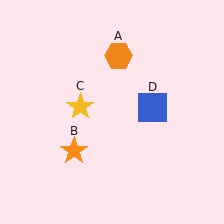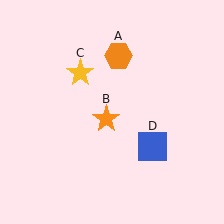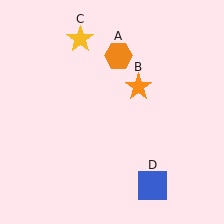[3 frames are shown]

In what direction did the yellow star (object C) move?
The yellow star (object C) moved up.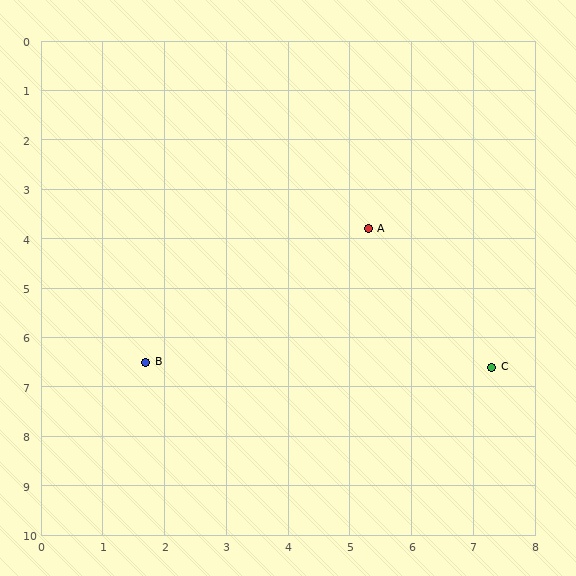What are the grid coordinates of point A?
Point A is at approximately (5.3, 3.8).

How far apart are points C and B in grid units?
Points C and B are about 5.6 grid units apart.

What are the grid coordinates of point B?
Point B is at approximately (1.7, 6.5).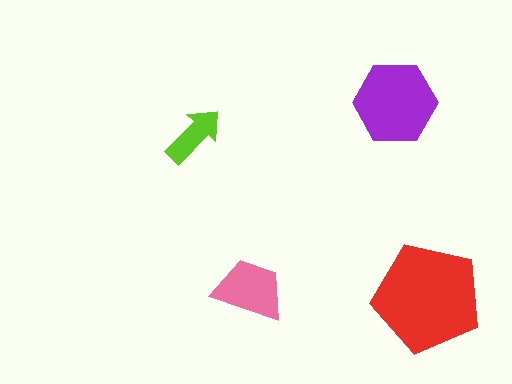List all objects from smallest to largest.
The lime arrow, the pink trapezoid, the purple hexagon, the red pentagon.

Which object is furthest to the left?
The lime arrow is leftmost.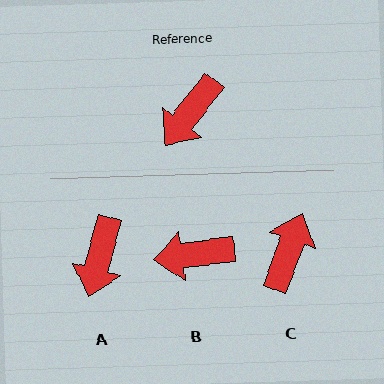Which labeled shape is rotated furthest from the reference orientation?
C, about 162 degrees away.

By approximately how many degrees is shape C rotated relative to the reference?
Approximately 162 degrees clockwise.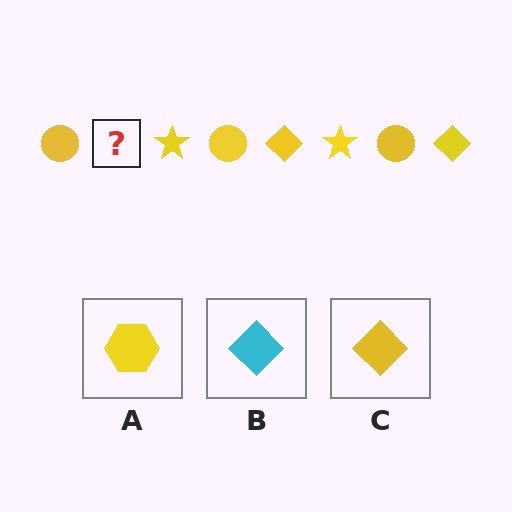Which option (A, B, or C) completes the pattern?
C.